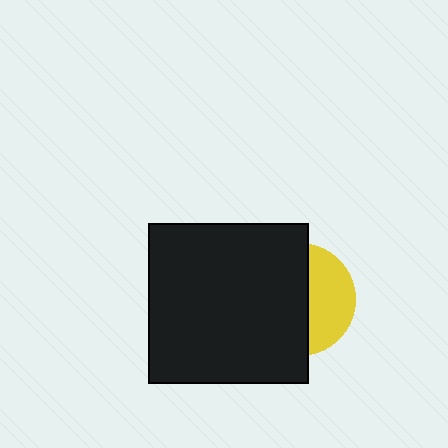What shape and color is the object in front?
The object in front is a black square.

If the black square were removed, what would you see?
You would see the complete yellow circle.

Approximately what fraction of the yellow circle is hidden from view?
Roughly 61% of the yellow circle is hidden behind the black square.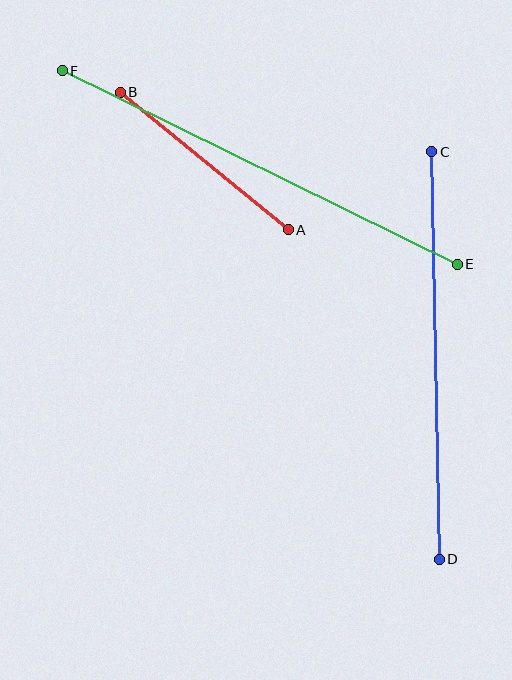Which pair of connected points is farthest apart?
Points E and F are farthest apart.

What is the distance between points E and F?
The distance is approximately 440 pixels.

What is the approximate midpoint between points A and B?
The midpoint is at approximately (204, 161) pixels.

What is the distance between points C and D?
The distance is approximately 407 pixels.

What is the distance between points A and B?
The distance is approximately 217 pixels.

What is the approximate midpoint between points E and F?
The midpoint is at approximately (260, 168) pixels.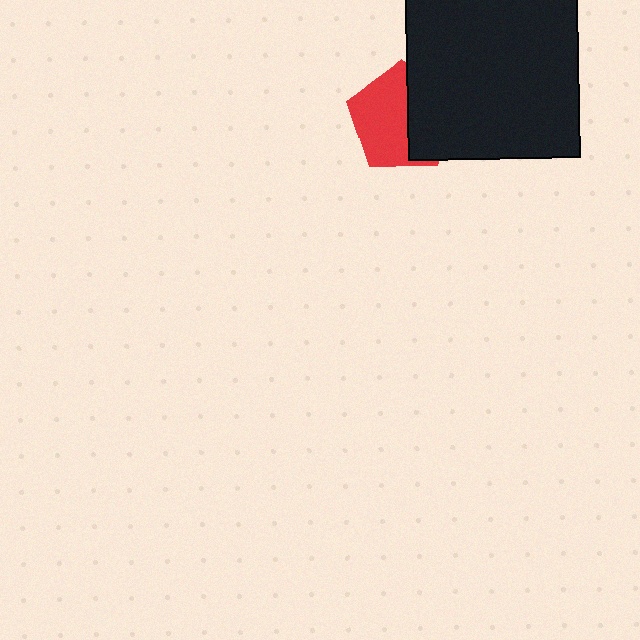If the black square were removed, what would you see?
You would see the complete red pentagon.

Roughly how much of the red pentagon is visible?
About half of it is visible (roughly 58%).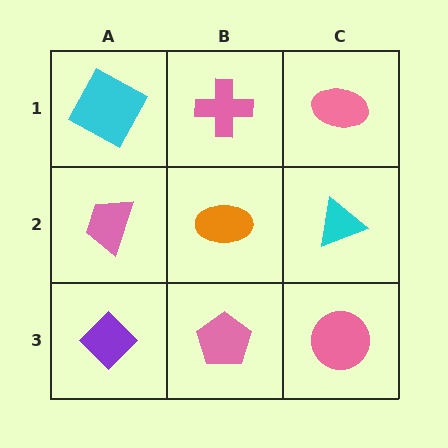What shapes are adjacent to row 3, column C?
A cyan triangle (row 2, column C), a pink pentagon (row 3, column B).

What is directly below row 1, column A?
A pink trapezoid.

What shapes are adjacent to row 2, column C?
A pink ellipse (row 1, column C), a pink circle (row 3, column C), an orange ellipse (row 2, column B).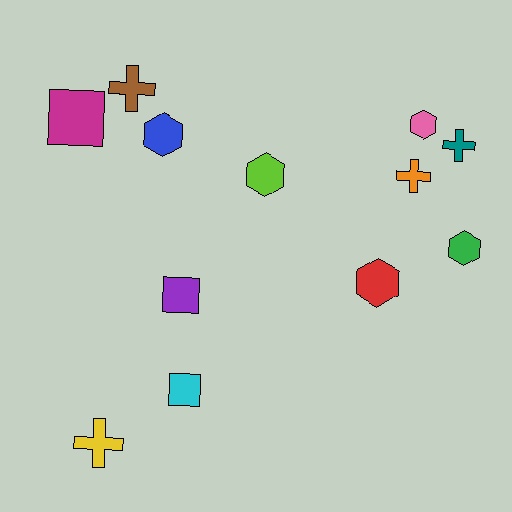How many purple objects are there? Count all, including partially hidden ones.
There is 1 purple object.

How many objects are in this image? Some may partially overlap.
There are 12 objects.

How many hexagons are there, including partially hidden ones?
There are 5 hexagons.